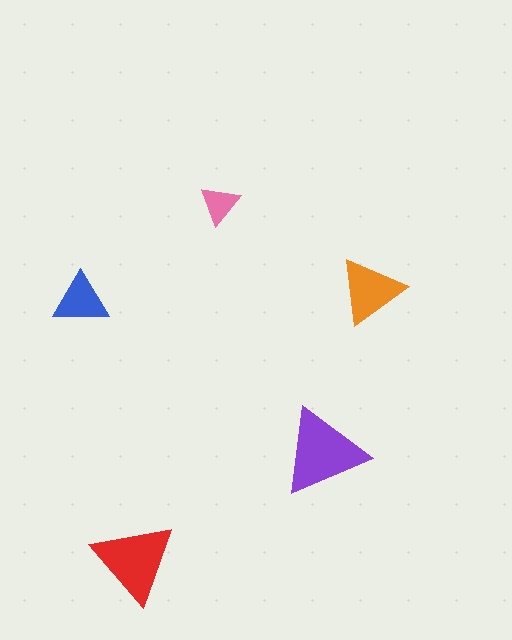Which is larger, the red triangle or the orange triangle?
The red one.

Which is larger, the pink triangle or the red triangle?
The red one.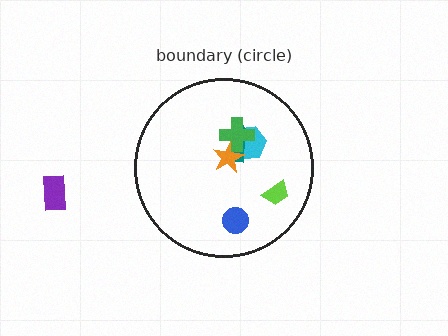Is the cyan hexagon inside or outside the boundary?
Inside.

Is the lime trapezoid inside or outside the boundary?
Inside.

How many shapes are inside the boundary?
6 inside, 1 outside.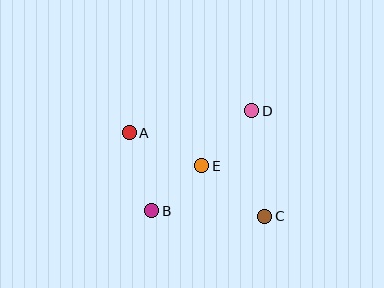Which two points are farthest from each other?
Points A and C are farthest from each other.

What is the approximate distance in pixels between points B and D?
The distance between B and D is approximately 141 pixels.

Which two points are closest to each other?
Points B and E are closest to each other.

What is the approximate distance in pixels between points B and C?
The distance between B and C is approximately 113 pixels.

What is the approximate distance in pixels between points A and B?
The distance between A and B is approximately 81 pixels.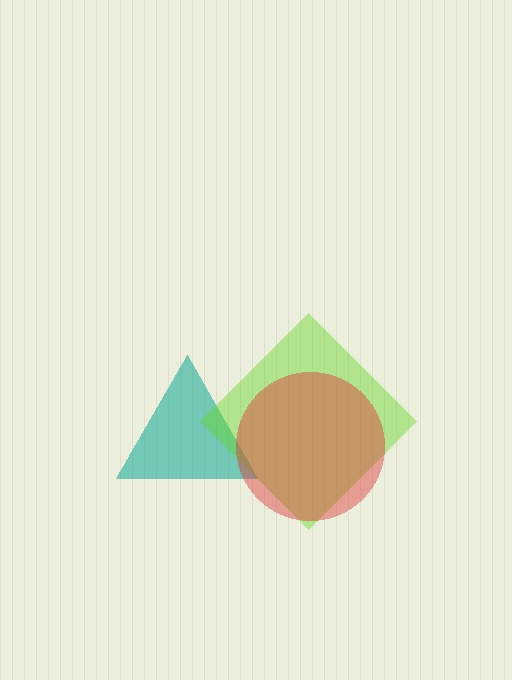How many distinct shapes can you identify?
There are 3 distinct shapes: a teal triangle, a lime diamond, a red circle.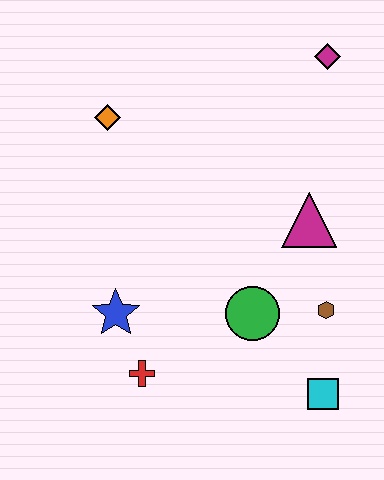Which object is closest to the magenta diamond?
The magenta triangle is closest to the magenta diamond.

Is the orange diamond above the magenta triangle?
Yes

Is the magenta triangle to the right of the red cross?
Yes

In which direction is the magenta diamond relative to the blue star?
The magenta diamond is above the blue star.